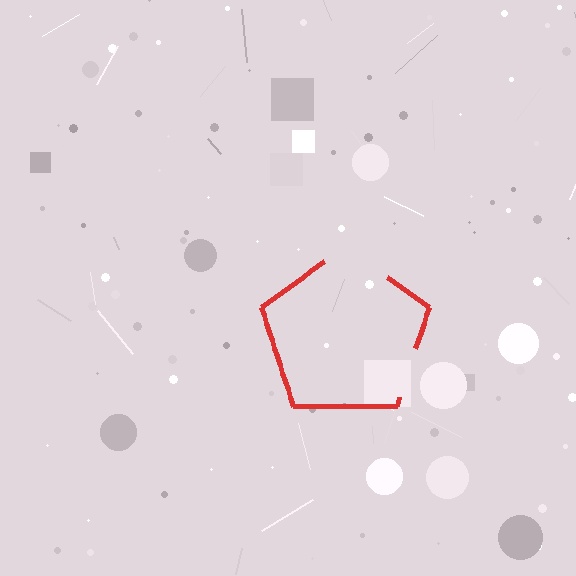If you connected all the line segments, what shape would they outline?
They would outline a pentagon.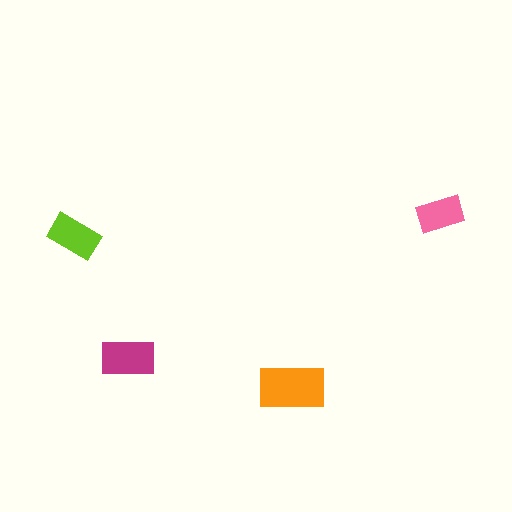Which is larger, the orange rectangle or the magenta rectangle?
The orange one.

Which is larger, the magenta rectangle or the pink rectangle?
The magenta one.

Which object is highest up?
The pink rectangle is topmost.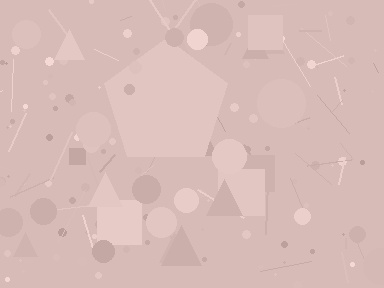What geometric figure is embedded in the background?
A pentagon is embedded in the background.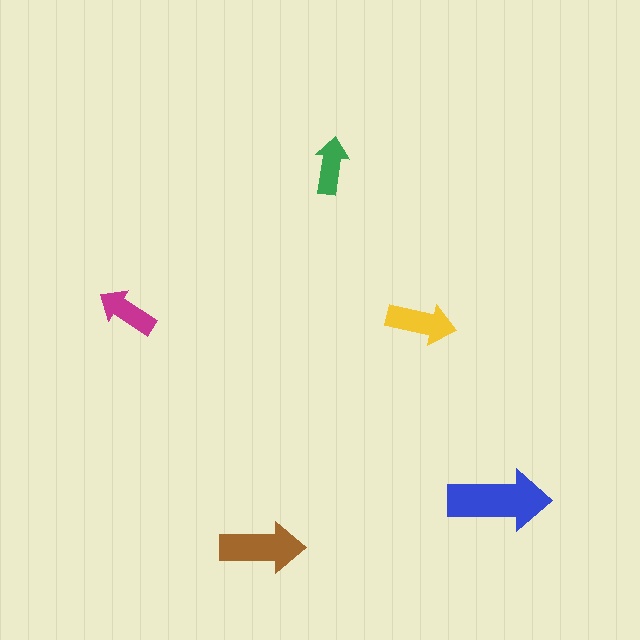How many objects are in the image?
There are 5 objects in the image.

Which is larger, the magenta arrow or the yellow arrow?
The yellow one.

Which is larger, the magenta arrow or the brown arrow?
The brown one.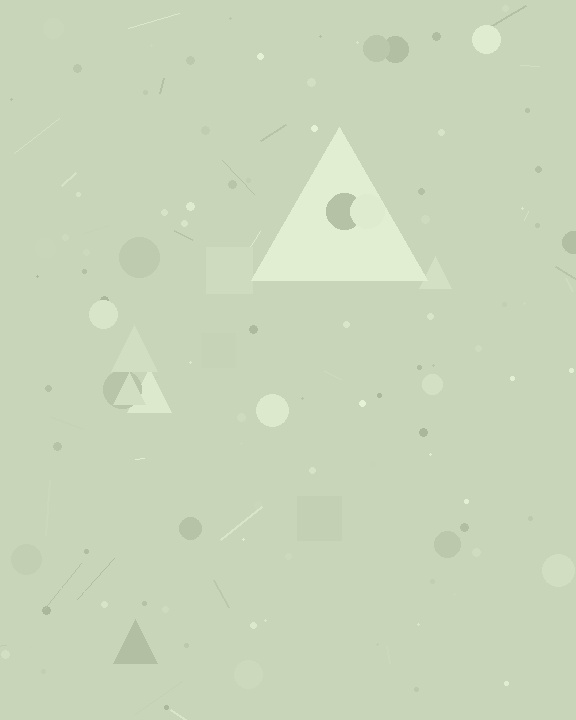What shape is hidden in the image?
A triangle is hidden in the image.